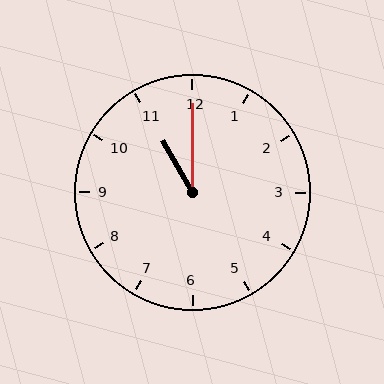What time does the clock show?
11:00.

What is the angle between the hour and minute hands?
Approximately 30 degrees.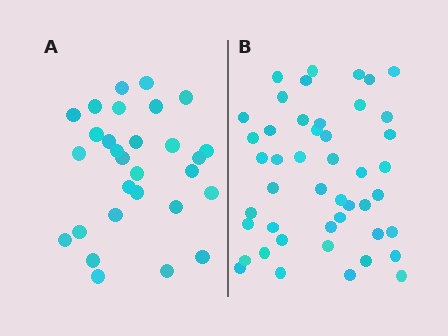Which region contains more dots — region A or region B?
Region B (the right region) has more dots.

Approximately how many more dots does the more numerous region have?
Region B has approximately 15 more dots than region A.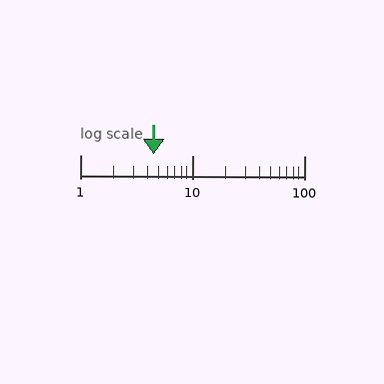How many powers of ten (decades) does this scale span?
The scale spans 2 decades, from 1 to 100.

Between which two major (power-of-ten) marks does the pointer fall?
The pointer is between 1 and 10.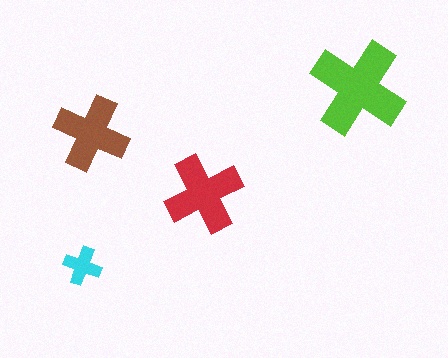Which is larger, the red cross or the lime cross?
The lime one.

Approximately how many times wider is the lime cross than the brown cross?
About 1.5 times wider.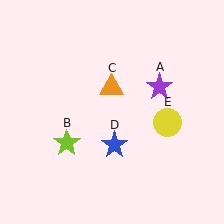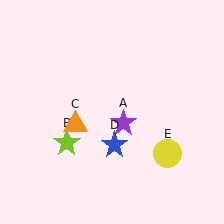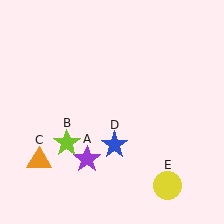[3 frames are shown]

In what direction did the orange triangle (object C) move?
The orange triangle (object C) moved down and to the left.